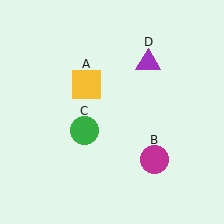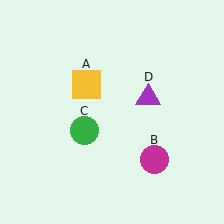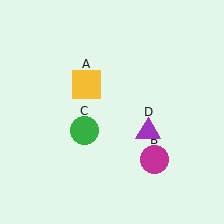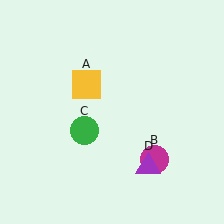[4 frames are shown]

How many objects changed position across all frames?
1 object changed position: purple triangle (object D).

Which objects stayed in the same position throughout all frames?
Yellow square (object A) and magenta circle (object B) and green circle (object C) remained stationary.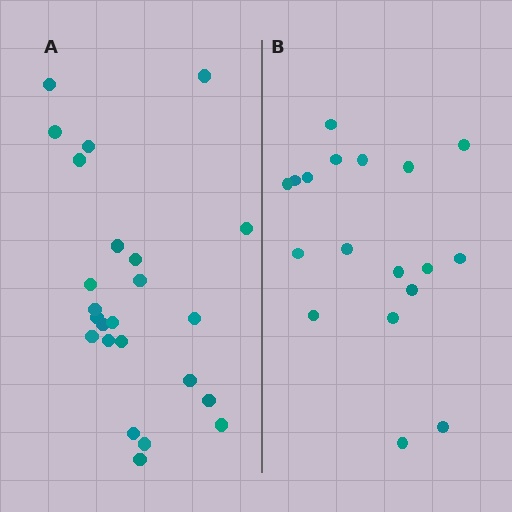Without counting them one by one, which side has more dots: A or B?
Region A (the left region) has more dots.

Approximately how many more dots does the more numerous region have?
Region A has about 6 more dots than region B.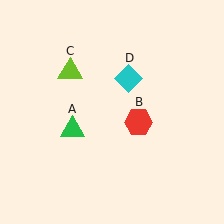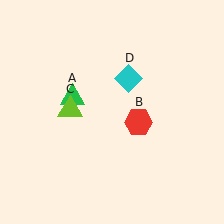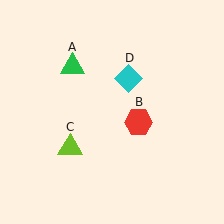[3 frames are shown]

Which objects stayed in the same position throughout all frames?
Red hexagon (object B) and cyan diamond (object D) remained stationary.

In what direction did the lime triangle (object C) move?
The lime triangle (object C) moved down.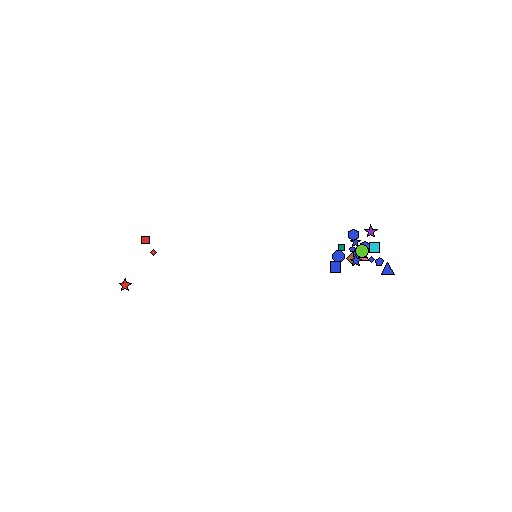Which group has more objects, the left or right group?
The right group.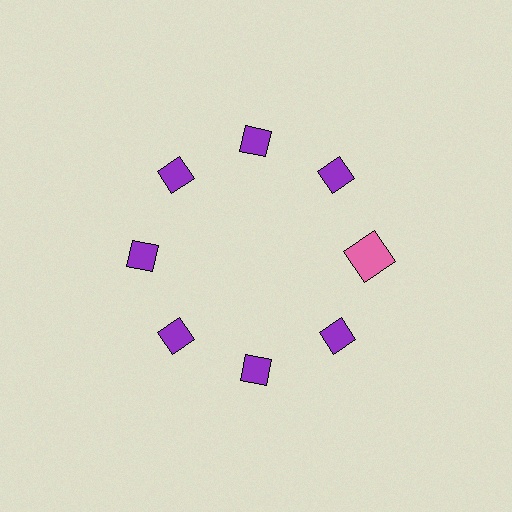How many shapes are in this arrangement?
There are 8 shapes arranged in a ring pattern.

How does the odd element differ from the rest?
It differs in both color (pink instead of purple) and shape (square instead of diamond).